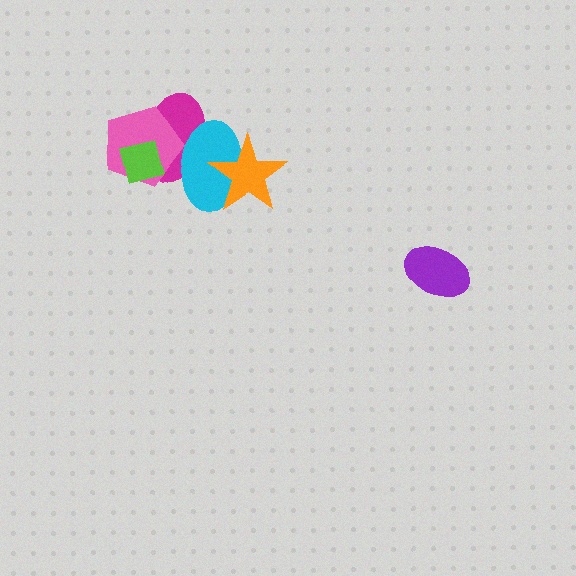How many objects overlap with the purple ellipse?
0 objects overlap with the purple ellipse.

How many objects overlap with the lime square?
2 objects overlap with the lime square.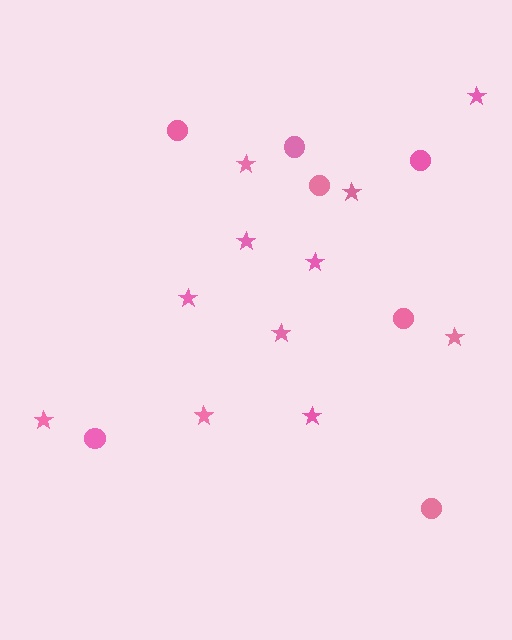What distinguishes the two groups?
There are 2 groups: one group of circles (7) and one group of stars (11).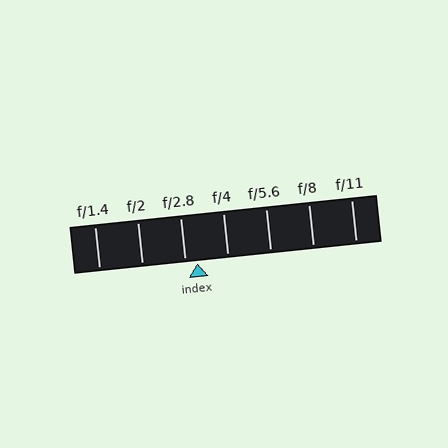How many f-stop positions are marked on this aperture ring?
There are 7 f-stop positions marked.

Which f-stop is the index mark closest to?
The index mark is closest to f/2.8.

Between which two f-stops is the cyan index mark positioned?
The index mark is between f/2.8 and f/4.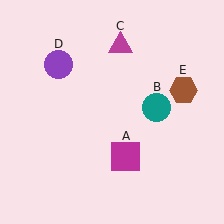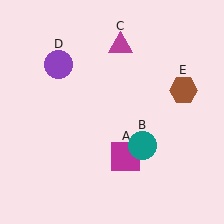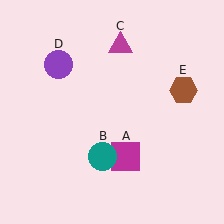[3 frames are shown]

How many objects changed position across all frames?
1 object changed position: teal circle (object B).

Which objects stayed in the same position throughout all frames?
Magenta square (object A) and magenta triangle (object C) and purple circle (object D) and brown hexagon (object E) remained stationary.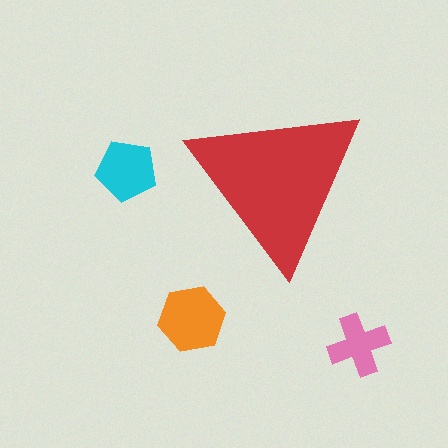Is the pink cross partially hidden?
No, the pink cross is fully visible.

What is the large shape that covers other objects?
A red triangle.